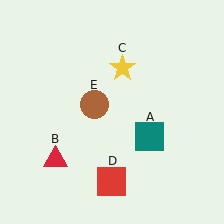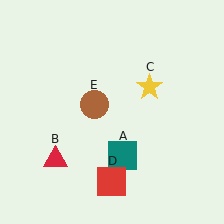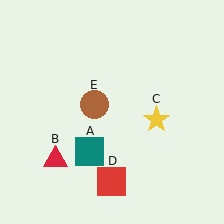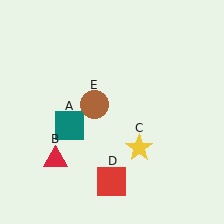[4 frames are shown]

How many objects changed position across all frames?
2 objects changed position: teal square (object A), yellow star (object C).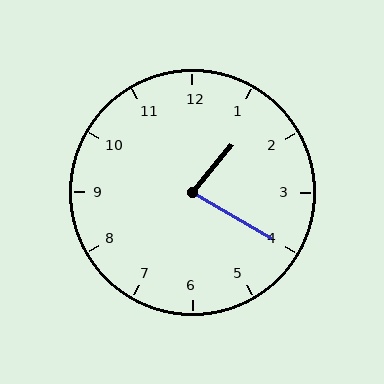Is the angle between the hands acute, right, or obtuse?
It is acute.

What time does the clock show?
1:20.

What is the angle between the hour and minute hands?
Approximately 80 degrees.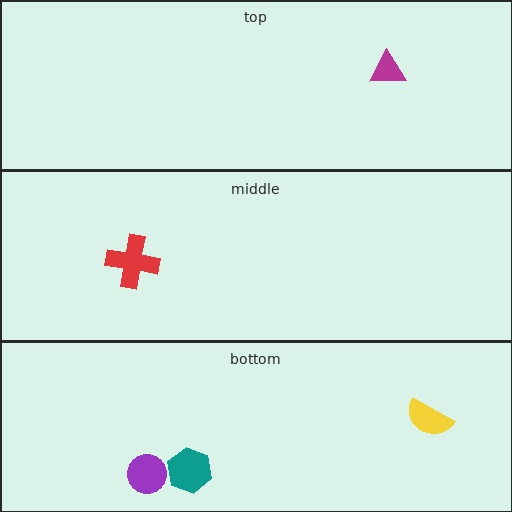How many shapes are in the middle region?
1.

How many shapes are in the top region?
1.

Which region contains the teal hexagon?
The bottom region.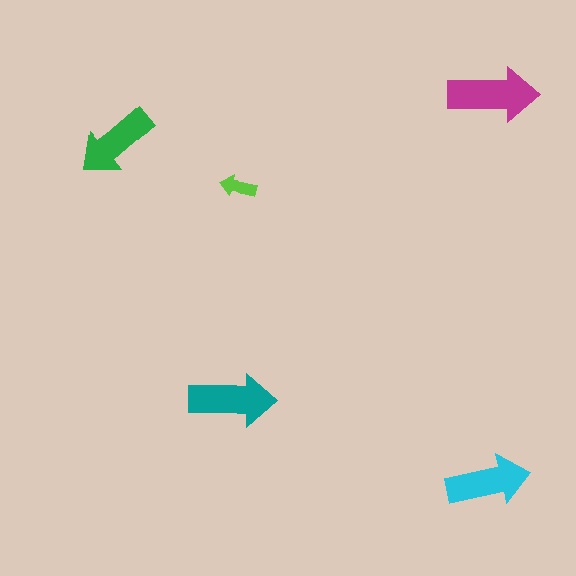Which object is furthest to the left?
The green arrow is leftmost.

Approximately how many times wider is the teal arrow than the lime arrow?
About 2.5 times wider.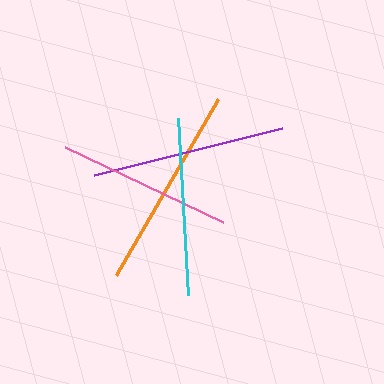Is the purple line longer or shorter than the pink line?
The purple line is longer than the pink line.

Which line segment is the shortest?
The pink line is the shortest at approximately 175 pixels.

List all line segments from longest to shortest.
From longest to shortest: orange, purple, cyan, pink.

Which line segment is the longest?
The orange line is the longest at approximately 203 pixels.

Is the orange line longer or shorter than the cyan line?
The orange line is longer than the cyan line.